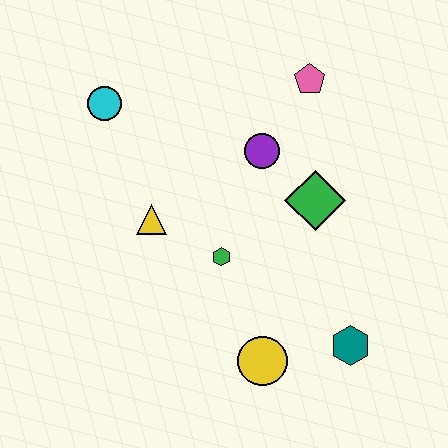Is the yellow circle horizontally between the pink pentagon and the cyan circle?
Yes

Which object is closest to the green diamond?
The purple circle is closest to the green diamond.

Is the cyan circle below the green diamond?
No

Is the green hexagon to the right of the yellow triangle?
Yes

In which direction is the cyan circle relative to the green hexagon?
The cyan circle is above the green hexagon.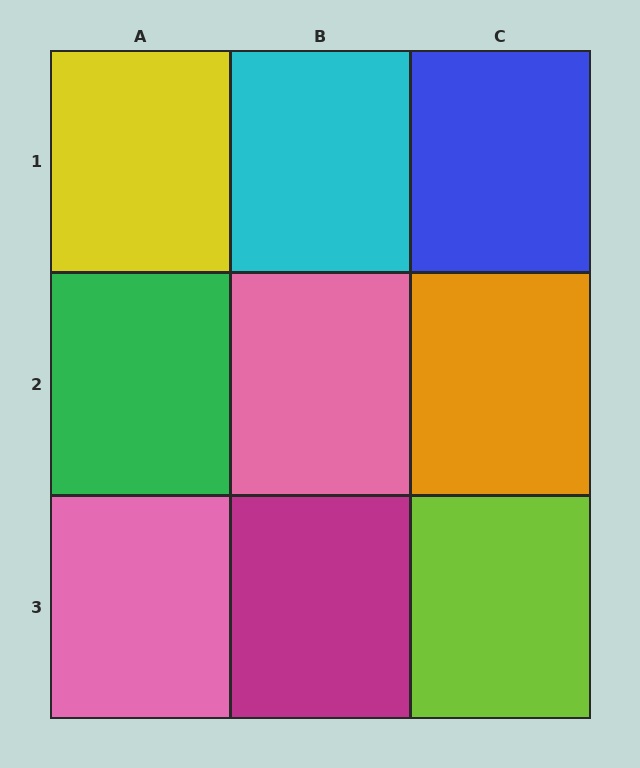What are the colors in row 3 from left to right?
Pink, magenta, lime.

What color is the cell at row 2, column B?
Pink.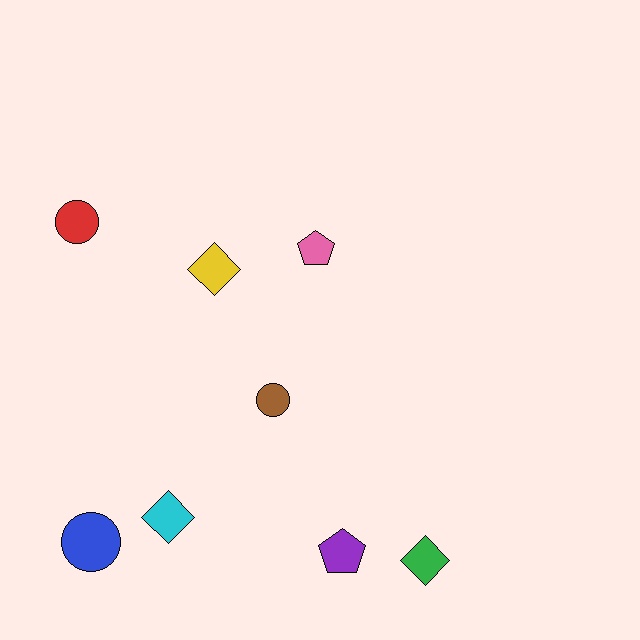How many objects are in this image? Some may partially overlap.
There are 8 objects.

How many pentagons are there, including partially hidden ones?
There are 2 pentagons.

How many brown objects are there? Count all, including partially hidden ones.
There is 1 brown object.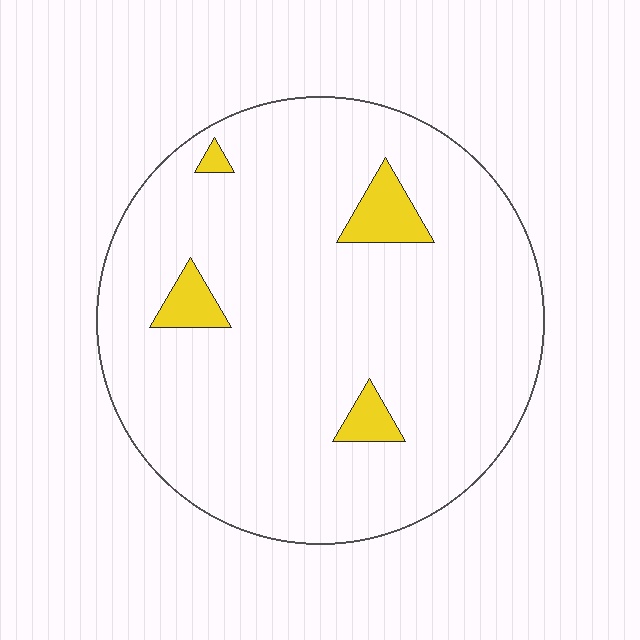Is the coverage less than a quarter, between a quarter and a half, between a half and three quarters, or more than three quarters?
Less than a quarter.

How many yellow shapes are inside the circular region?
4.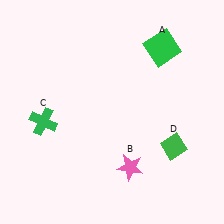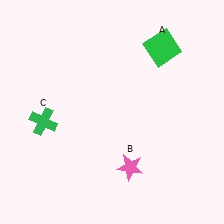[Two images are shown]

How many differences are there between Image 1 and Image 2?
There is 1 difference between the two images.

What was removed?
The green diamond (D) was removed in Image 2.